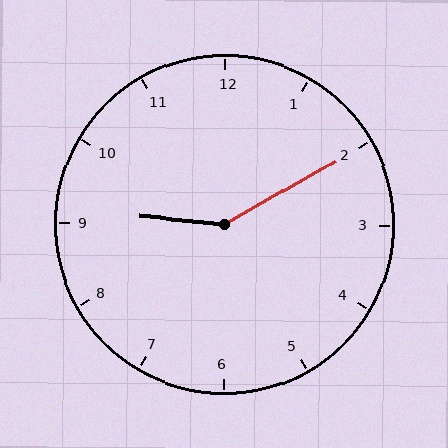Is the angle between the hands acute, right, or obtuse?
It is obtuse.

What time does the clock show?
9:10.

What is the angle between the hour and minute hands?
Approximately 145 degrees.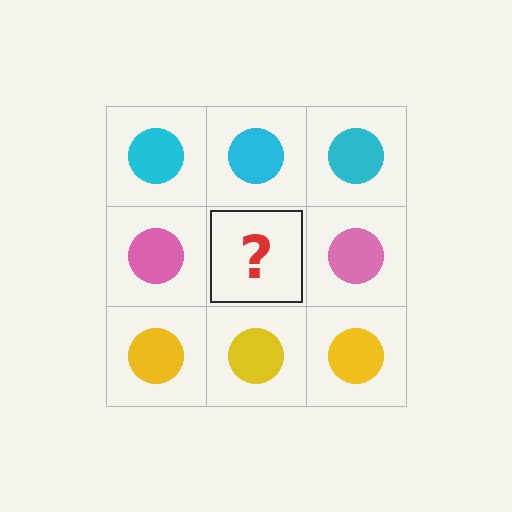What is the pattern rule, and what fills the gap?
The rule is that each row has a consistent color. The gap should be filled with a pink circle.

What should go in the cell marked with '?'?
The missing cell should contain a pink circle.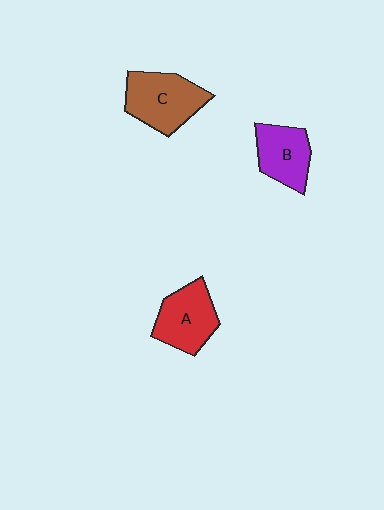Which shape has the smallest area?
Shape B (purple).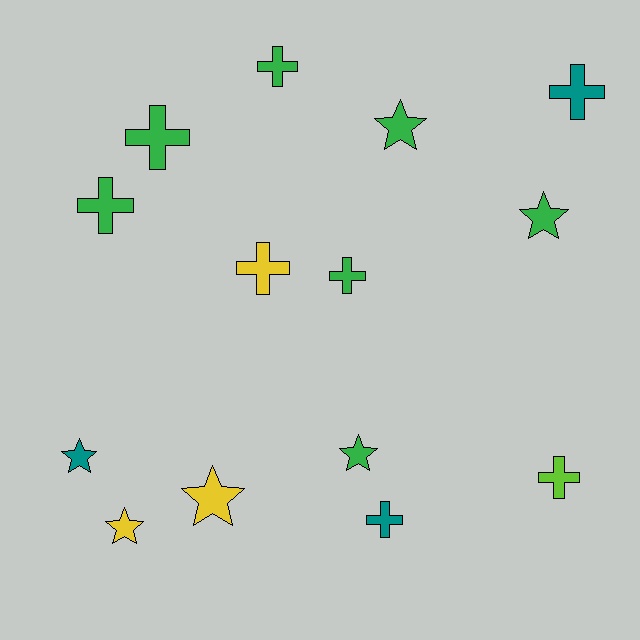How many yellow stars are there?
There are 2 yellow stars.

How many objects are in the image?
There are 14 objects.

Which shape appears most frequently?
Cross, with 8 objects.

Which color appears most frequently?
Green, with 7 objects.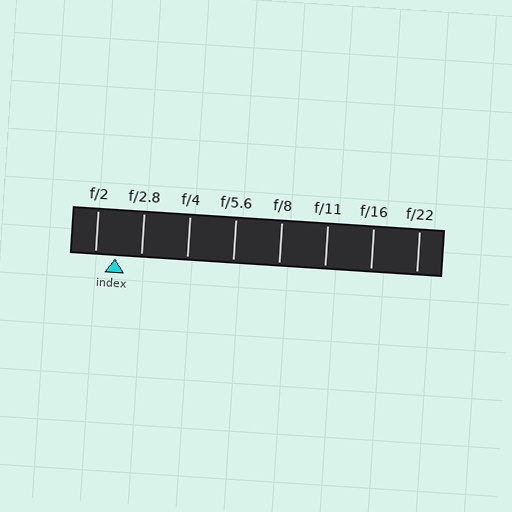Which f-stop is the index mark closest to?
The index mark is closest to f/2.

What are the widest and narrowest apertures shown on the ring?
The widest aperture shown is f/2 and the narrowest is f/22.